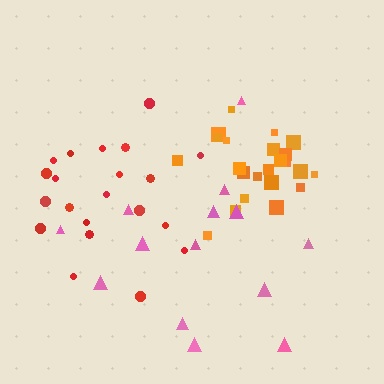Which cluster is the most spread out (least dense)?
Pink.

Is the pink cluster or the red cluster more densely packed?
Red.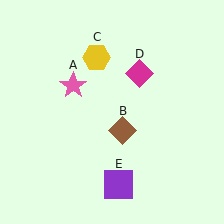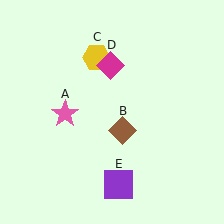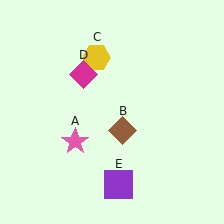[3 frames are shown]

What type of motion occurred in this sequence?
The pink star (object A), magenta diamond (object D) rotated counterclockwise around the center of the scene.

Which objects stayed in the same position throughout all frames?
Brown diamond (object B) and yellow hexagon (object C) and purple square (object E) remained stationary.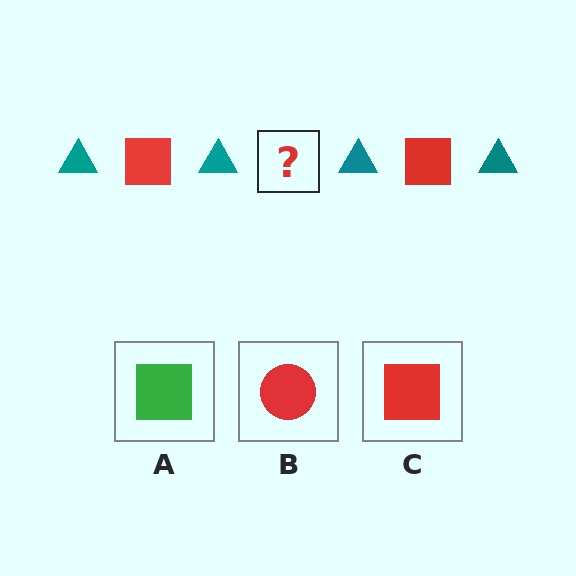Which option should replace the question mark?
Option C.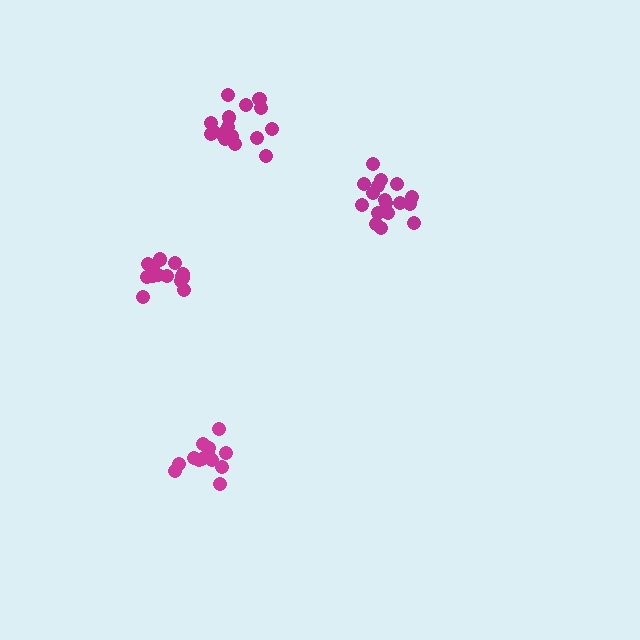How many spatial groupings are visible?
There are 4 spatial groupings.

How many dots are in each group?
Group 1: 14 dots, Group 2: 17 dots, Group 3: 14 dots, Group 4: 16 dots (61 total).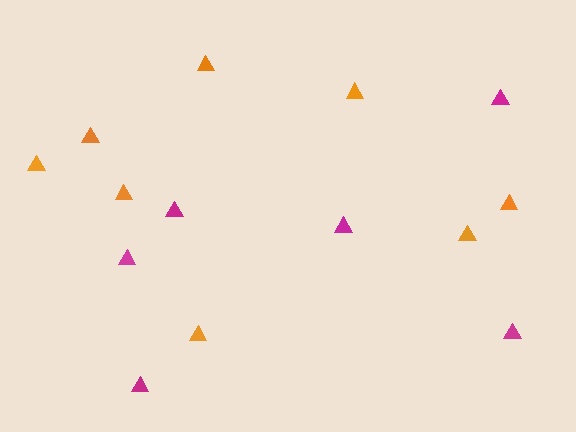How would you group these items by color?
There are 2 groups: one group of orange triangles (8) and one group of magenta triangles (6).